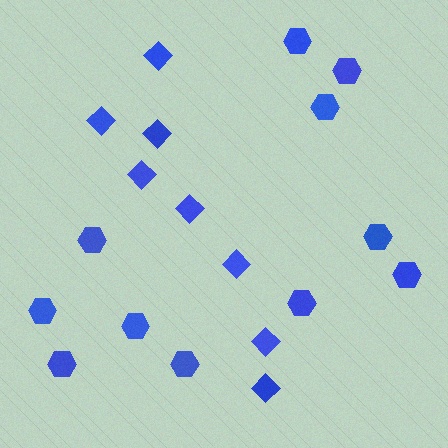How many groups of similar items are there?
There are 2 groups: one group of diamonds (8) and one group of hexagons (11).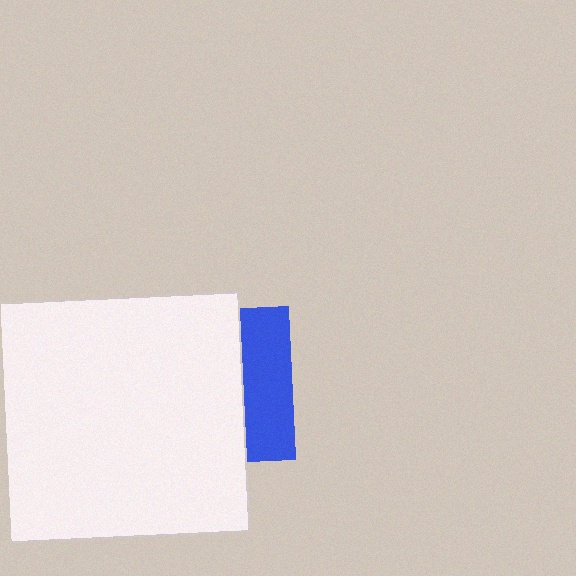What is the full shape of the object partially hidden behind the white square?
The partially hidden object is a blue square.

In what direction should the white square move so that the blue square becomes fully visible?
The white square should move left. That is the shortest direction to clear the overlap and leave the blue square fully visible.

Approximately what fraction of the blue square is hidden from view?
Roughly 69% of the blue square is hidden behind the white square.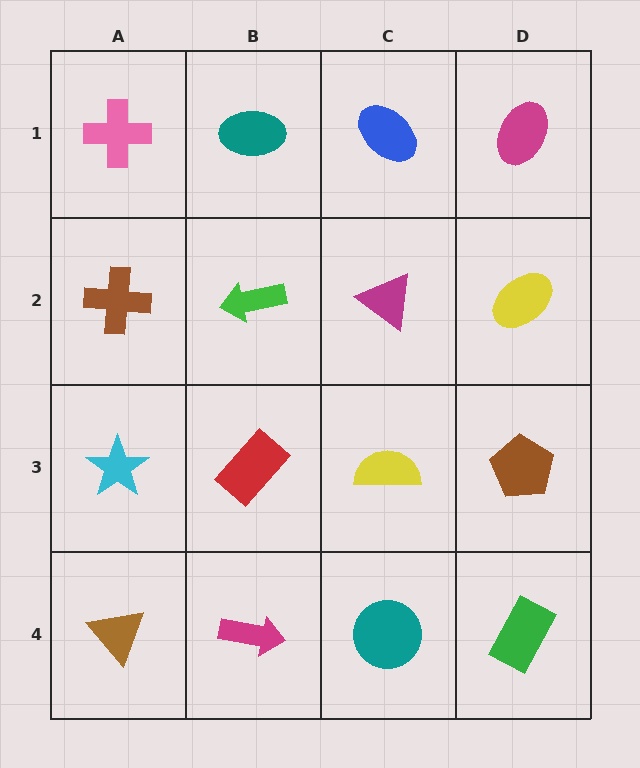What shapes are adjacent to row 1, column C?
A magenta triangle (row 2, column C), a teal ellipse (row 1, column B), a magenta ellipse (row 1, column D).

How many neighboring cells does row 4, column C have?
3.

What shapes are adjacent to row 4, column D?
A brown pentagon (row 3, column D), a teal circle (row 4, column C).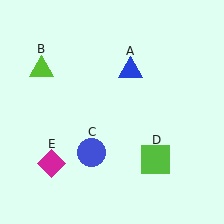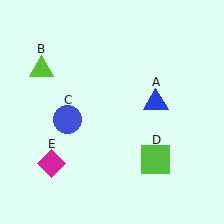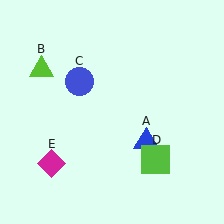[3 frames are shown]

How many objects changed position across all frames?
2 objects changed position: blue triangle (object A), blue circle (object C).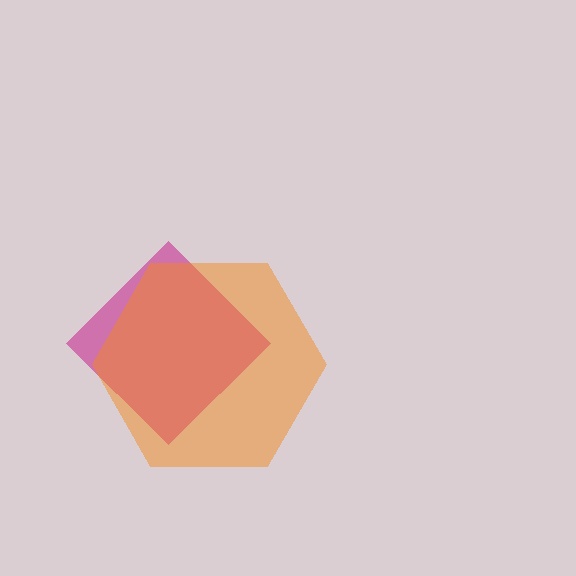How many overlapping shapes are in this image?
There are 2 overlapping shapes in the image.